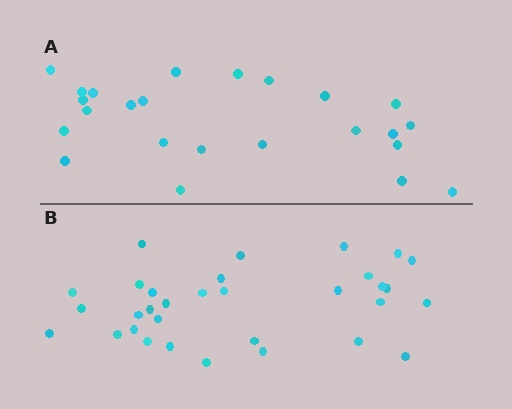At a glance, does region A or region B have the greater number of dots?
Region B (the bottom region) has more dots.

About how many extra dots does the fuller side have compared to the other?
Region B has roughly 8 or so more dots than region A.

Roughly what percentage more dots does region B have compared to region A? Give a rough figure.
About 35% more.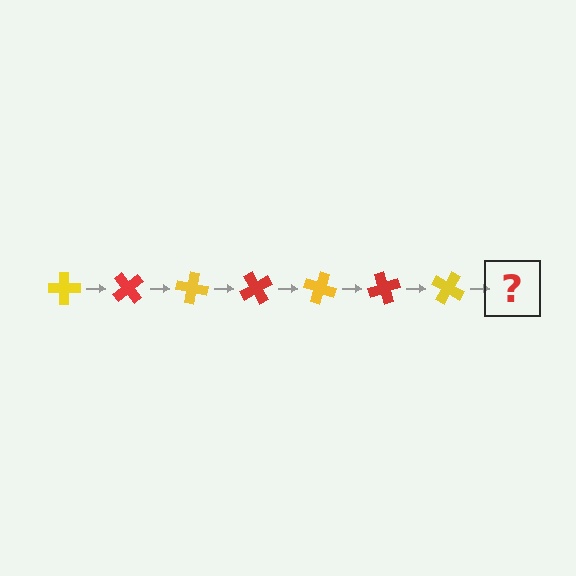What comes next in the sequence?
The next element should be a red cross, rotated 350 degrees from the start.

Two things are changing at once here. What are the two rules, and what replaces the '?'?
The two rules are that it rotates 50 degrees each step and the color cycles through yellow and red. The '?' should be a red cross, rotated 350 degrees from the start.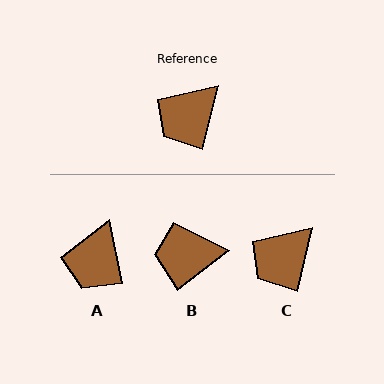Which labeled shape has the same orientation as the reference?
C.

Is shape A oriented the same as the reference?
No, it is off by about 25 degrees.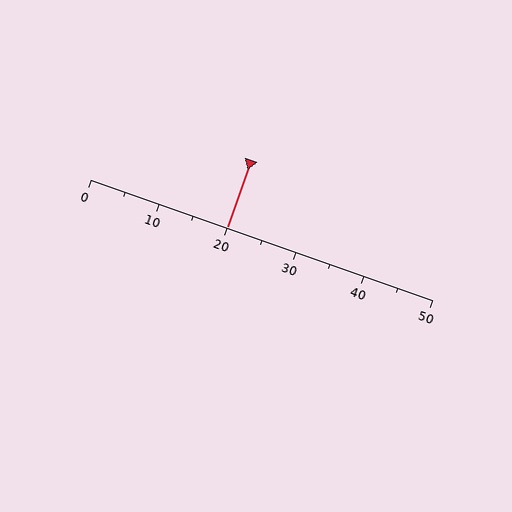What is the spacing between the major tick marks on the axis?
The major ticks are spaced 10 apart.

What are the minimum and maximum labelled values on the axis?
The axis runs from 0 to 50.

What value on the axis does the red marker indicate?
The marker indicates approximately 20.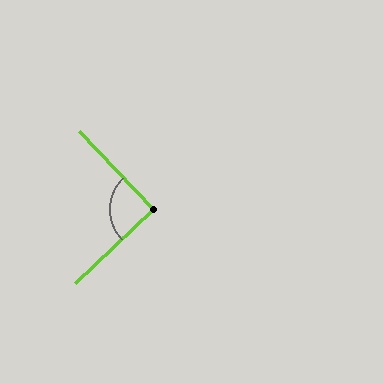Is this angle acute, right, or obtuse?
It is approximately a right angle.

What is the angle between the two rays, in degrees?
Approximately 90 degrees.